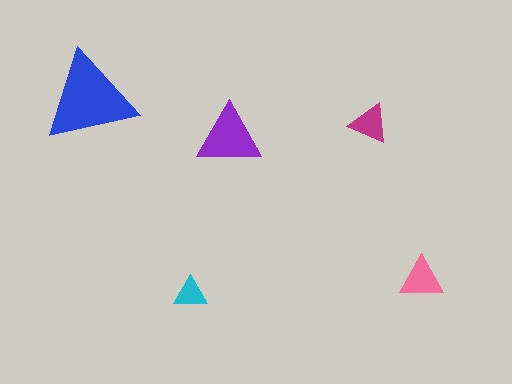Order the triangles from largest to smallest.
the blue one, the purple one, the pink one, the magenta one, the cyan one.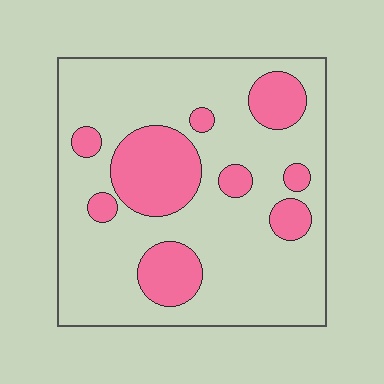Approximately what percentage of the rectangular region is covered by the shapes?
Approximately 25%.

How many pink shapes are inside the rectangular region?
9.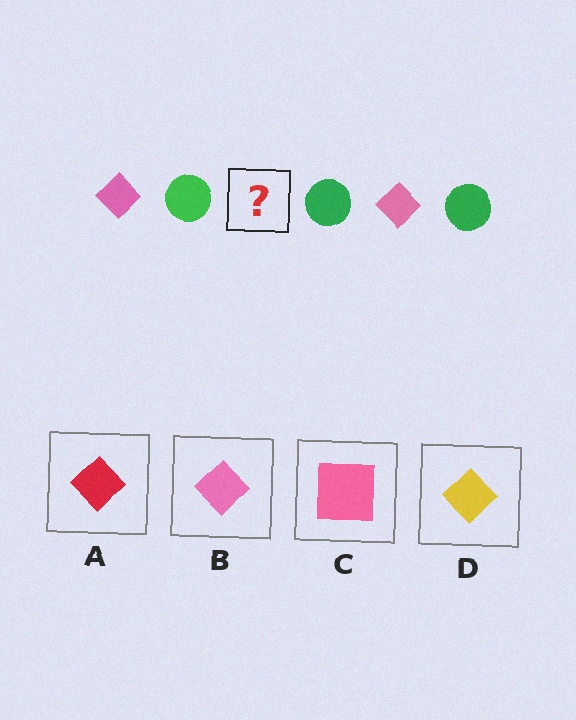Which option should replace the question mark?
Option B.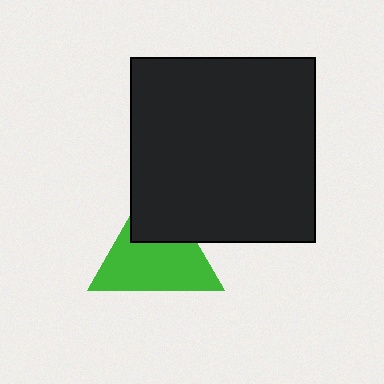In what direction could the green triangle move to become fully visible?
The green triangle could move down. That would shift it out from behind the black square entirely.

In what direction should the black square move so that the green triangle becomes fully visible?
The black square should move up. That is the shortest direction to clear the overlap and leave the green triangle fully visible.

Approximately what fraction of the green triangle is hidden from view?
Roughly 34% of the green triangle is hidden behind the black square.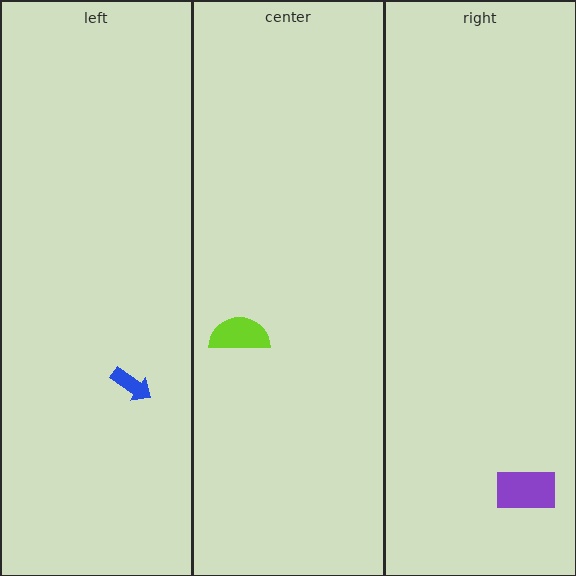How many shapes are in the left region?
1.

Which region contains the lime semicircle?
The center region.